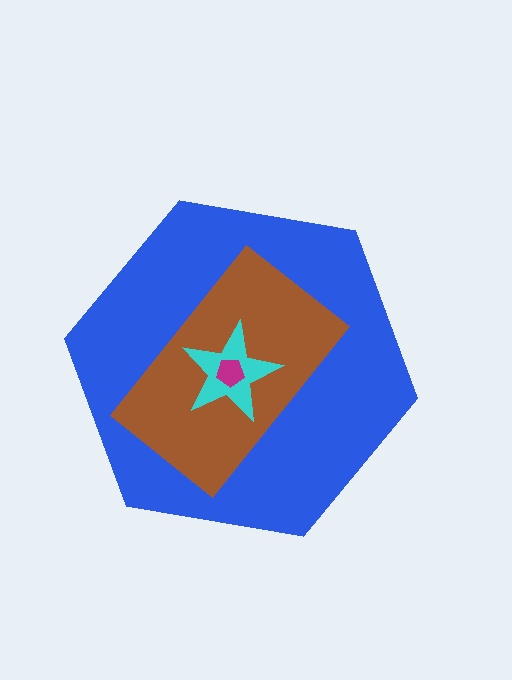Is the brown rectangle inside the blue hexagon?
Yes.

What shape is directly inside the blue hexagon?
The brown rectangle.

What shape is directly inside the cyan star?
The magenta pentagon.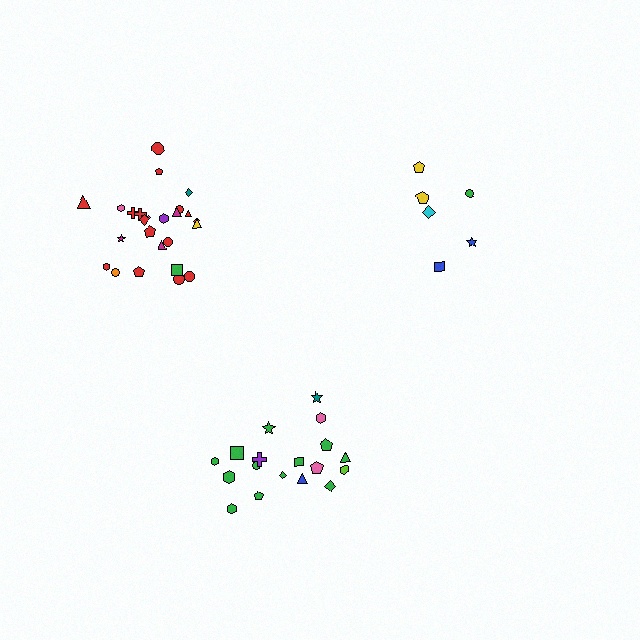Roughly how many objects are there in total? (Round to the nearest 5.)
Roughly 50 objects in total.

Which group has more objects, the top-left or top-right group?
The top-left group.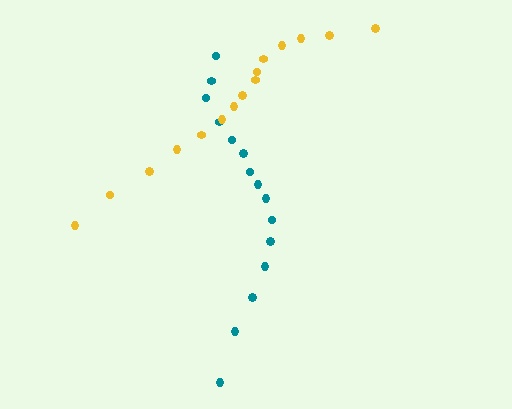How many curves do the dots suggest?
There are 2 distinct paths.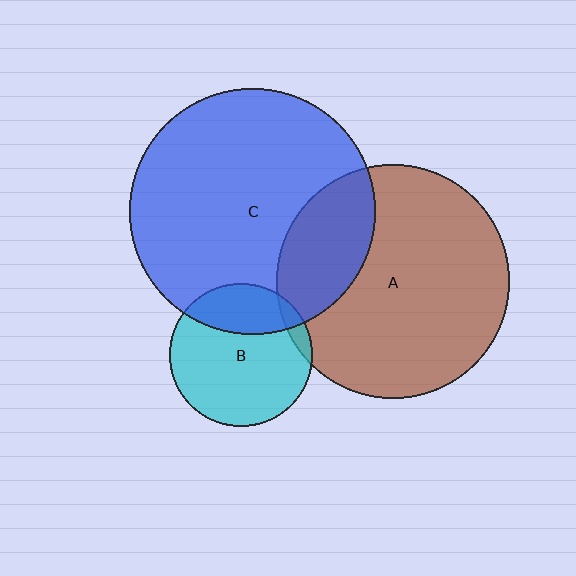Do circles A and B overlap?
Yes.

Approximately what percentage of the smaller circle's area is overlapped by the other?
Approximately 5%.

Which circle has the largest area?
Circle C (blue).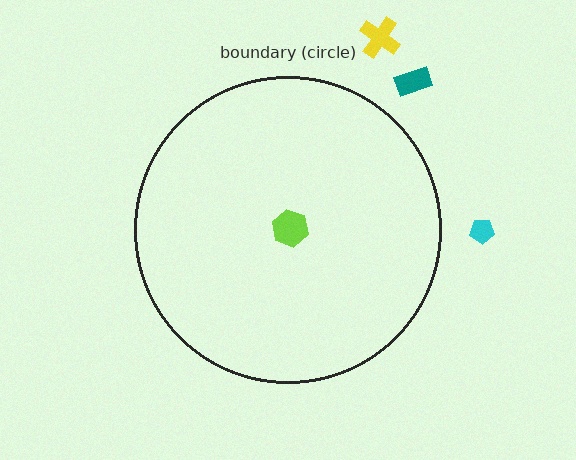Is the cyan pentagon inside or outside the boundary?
Outside.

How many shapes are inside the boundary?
1 inside, 3 outside.